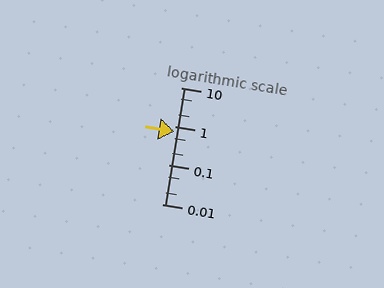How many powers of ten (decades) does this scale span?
The scale spans 3 decades, from 0.01 to 10.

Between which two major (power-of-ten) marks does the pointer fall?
The pointer is between 0.1 and 1.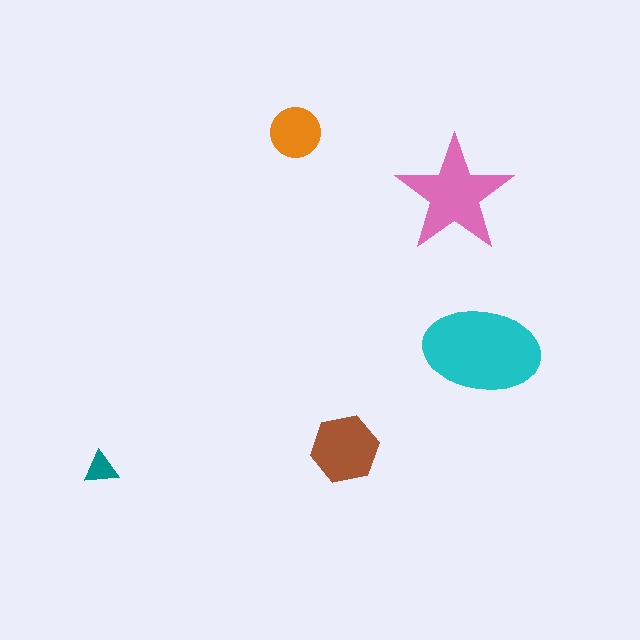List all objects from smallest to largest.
The teal triangle, the orange circle, the brown hexagon, the pink star, the cyan ellipse.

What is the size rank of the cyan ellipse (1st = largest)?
1st.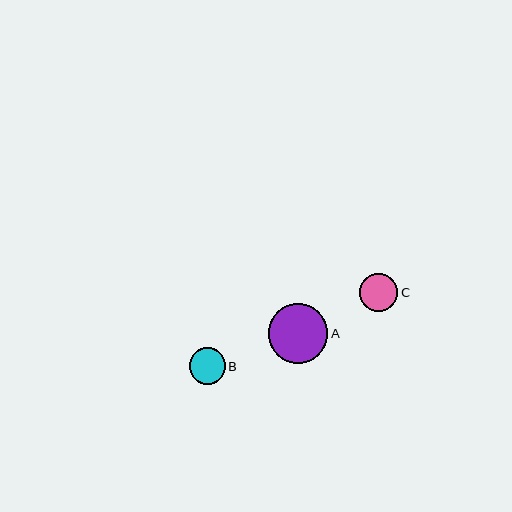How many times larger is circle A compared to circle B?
Circle A is approximately 1.6 times the size of circle B.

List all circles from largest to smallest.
From largest to smallest: A, C, B.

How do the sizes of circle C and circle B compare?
Circle C and circle B are approximately the same size.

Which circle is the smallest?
Circle B is the smallest with a size of approximately 36 pixels.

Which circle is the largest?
Circle A is the largest with a size of approximately 60 pixels.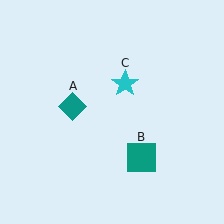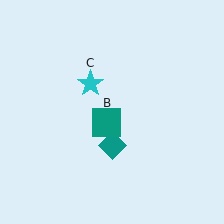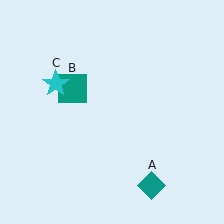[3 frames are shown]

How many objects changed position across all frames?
3 objects changed position: teal diamond (object A), teal square (object B), cyan star (object C).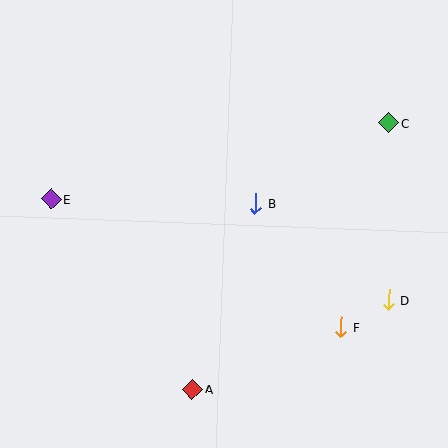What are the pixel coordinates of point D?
Point D is at (389, 300).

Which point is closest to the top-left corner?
Point E is closest to the top-left corner.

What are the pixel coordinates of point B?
Point B is at (255, 203).